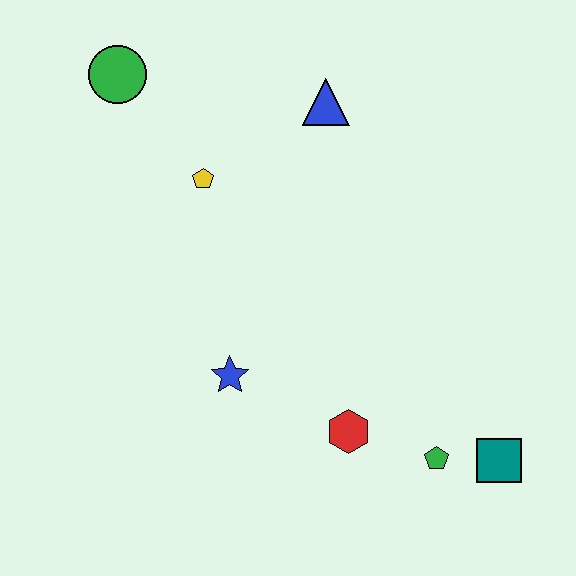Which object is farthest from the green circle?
The teal square is farthest from the green circle.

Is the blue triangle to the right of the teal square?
No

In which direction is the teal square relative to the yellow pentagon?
The teal square is to the right of the yellow pentagon.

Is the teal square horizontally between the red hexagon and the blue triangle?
No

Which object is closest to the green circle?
The yellow pentagon is closest to the green circle.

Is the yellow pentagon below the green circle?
Yes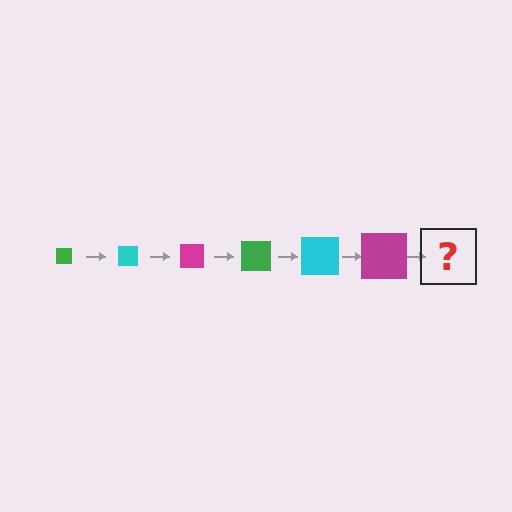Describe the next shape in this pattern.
It should be a green square, larger than the previous one.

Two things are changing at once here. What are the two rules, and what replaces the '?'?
The two rules are that the square grows larger each step and the color cycles through green, cyan, and magenta. The '?' should be a green square, larger than the previous one.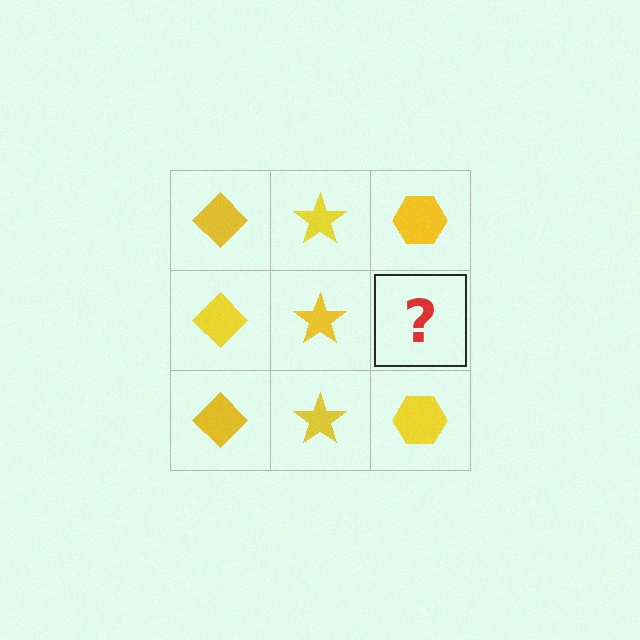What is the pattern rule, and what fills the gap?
The rule is that each column has a consistent shape. The gap should be filled with a yellow hexagon.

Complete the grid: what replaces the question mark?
The question mark should be replaced with a yellow hexagon.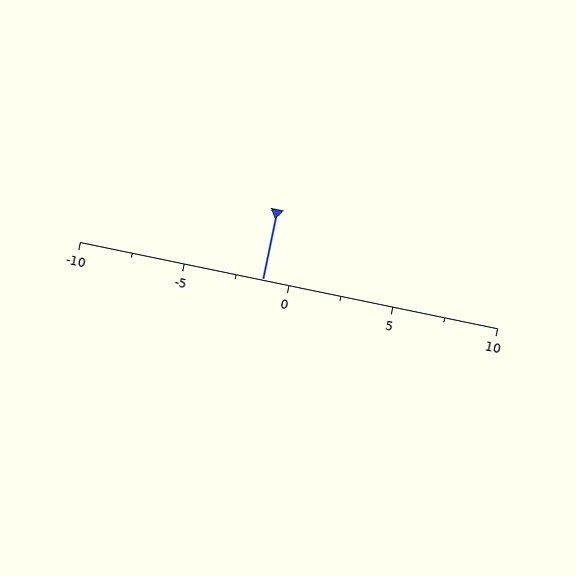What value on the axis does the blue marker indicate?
The marker indicates approximately -1.2.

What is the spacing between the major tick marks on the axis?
The major ticks are spaced 5 apart.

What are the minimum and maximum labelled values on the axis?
The axis runs from -10 to 10.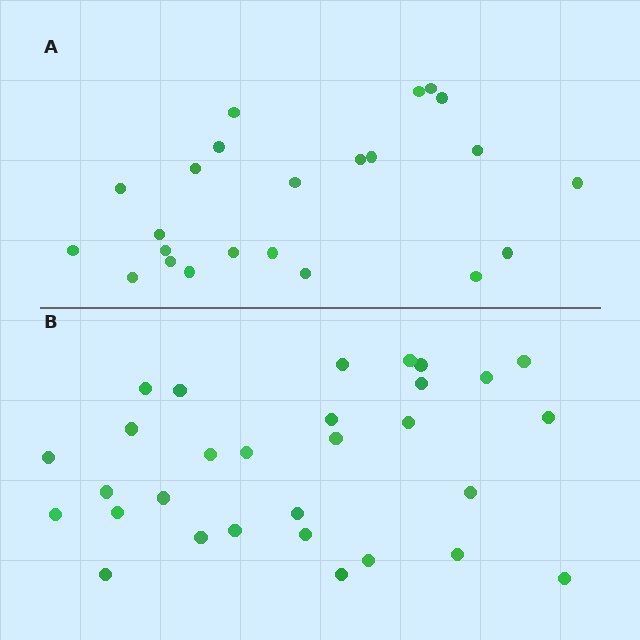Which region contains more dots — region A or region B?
Region B (the bottom region) has more dots.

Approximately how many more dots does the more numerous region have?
Region B has roughly 8 or so more dots than region A.